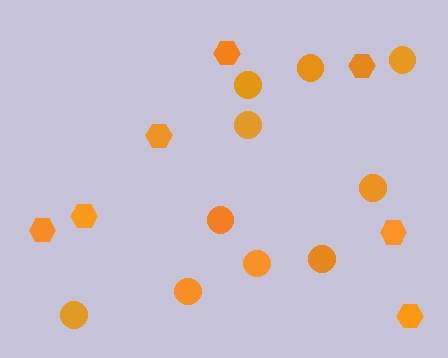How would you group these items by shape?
There are 2 groups: one group of circles (10) and one group of hexagons (7).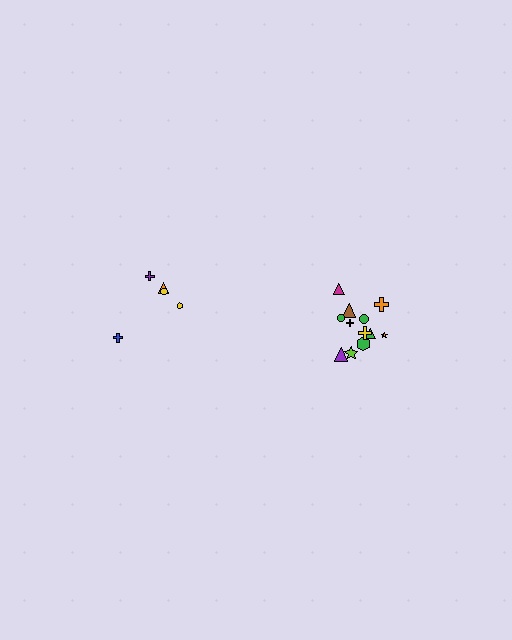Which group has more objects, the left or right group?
The right group.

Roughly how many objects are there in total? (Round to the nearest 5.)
Roughly 15 objects in total.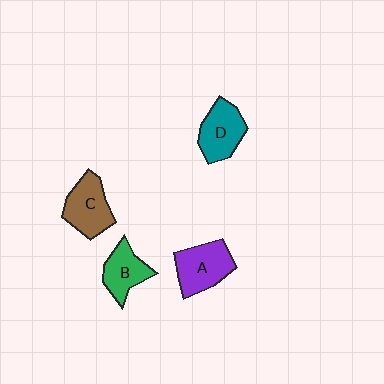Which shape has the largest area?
Shape A (purple).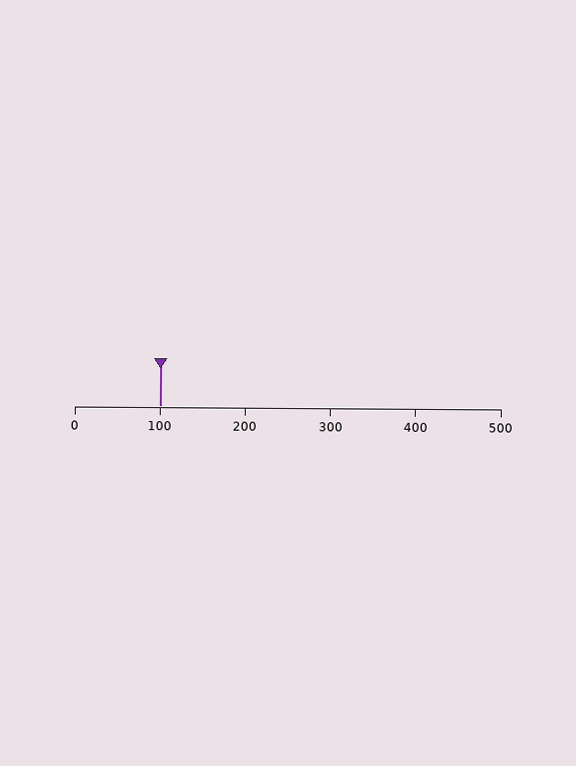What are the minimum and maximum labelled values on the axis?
The axis runs from 0 to 500.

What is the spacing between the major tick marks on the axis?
The major ticks are spaced 100 apart.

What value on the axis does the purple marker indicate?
The marker indicates approximately 100.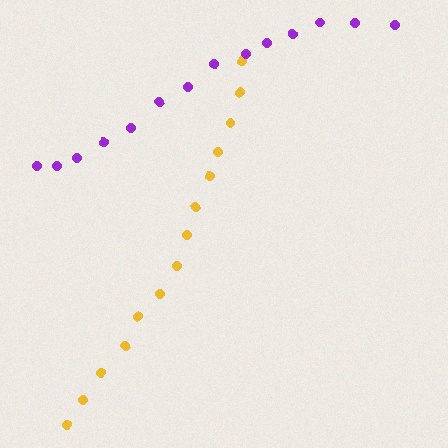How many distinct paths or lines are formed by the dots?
There are 2 distinct paths.